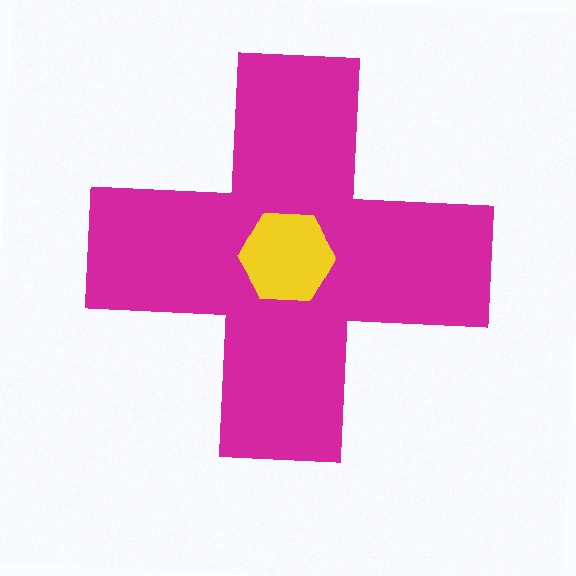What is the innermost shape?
The yellow hexagon.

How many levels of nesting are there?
2.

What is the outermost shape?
The magenta cross.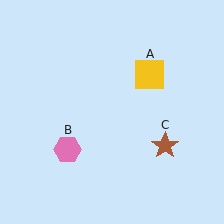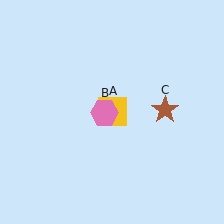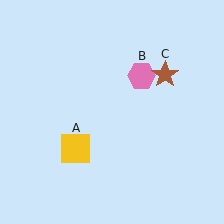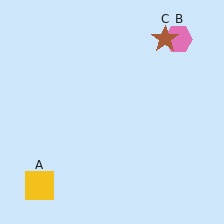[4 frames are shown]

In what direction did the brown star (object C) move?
The brown star (object C) moved up.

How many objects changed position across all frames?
3 objects changed position: yellow square (object A), pink hexagon (object B), brown star (object C).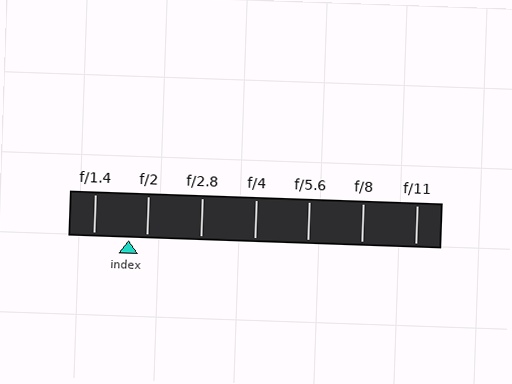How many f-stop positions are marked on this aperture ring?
There are 7 f-stop positions marked.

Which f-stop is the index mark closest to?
The index mark is closest to f/2.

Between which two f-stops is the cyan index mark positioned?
The index mark is between f/1.4 and f/2.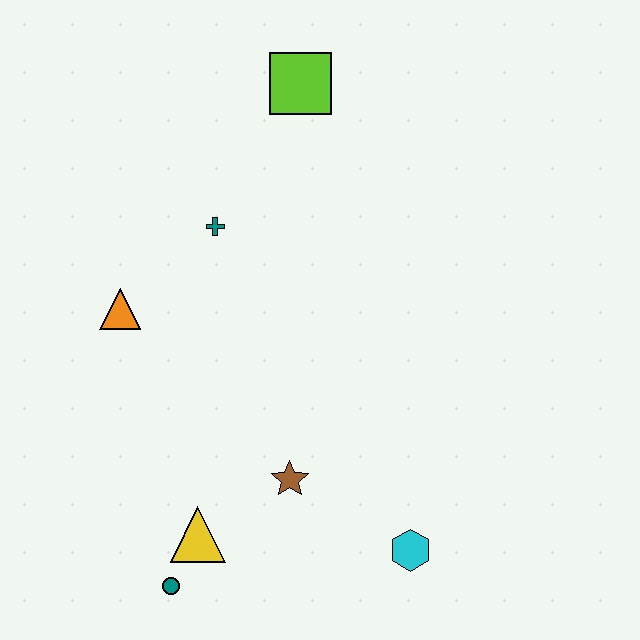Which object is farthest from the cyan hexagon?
The lime square is farthest from the cyan hexagon.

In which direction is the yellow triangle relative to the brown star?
The yellow triangle is to the left of the brown star.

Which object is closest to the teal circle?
The yellow triangle is closest to the teal circle.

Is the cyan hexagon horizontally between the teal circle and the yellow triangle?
No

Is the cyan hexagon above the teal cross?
No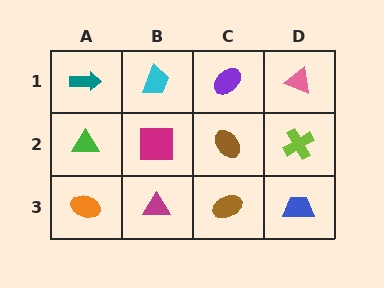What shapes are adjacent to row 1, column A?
A green triangle (row 2, column A), a cyan trapezoid (row 1, column B).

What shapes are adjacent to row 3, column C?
A brown ellipse (row 2, column C), a magenta triangle (row 3, column B), a blue trapezoid (row 3, column D).